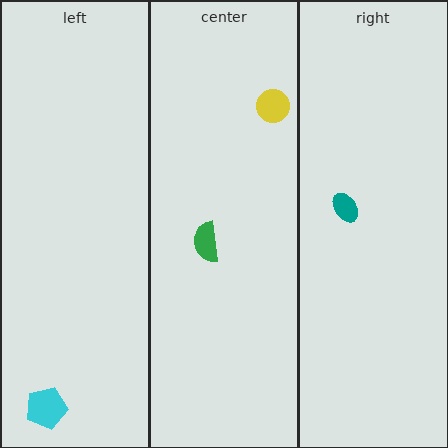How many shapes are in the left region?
1.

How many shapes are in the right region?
1.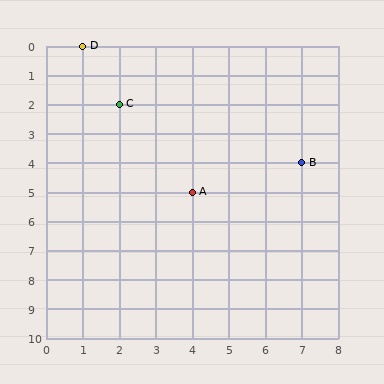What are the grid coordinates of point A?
Point A is at grid coordinates (4, 5).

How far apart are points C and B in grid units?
Points C and B are 5 columns and 2 rows apart (about 5.4 grid units diagonally).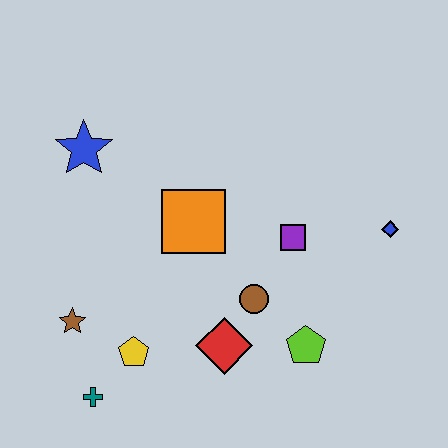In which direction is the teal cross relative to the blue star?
The teal cross is below the blue star.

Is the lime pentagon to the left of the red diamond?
No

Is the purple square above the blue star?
No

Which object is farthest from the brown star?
The blue diamond is farthest from the brown star.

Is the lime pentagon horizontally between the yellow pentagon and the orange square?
No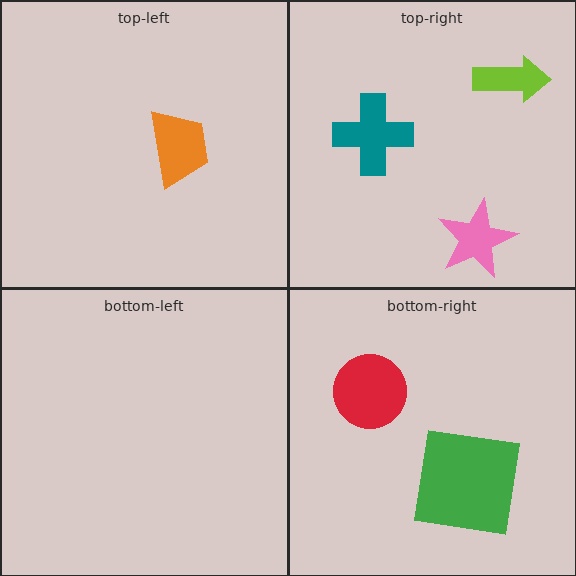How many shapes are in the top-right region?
3.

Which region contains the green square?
The bottom-right region.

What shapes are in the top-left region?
The orange trapezoid.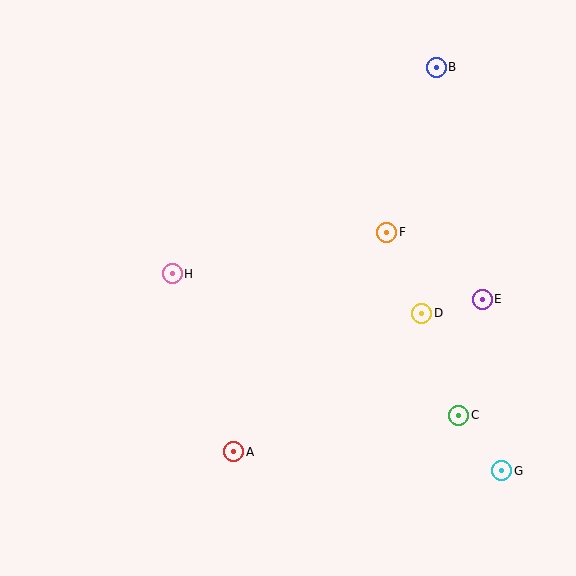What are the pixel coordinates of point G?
Point G is at (502, 471).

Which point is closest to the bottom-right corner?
Point G is closest to the bottom-right corner.